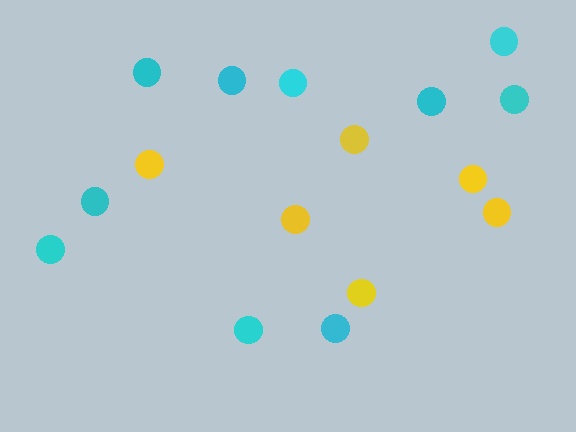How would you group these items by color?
There are 2 groups: one group of cyan circles (10) and one group of yellow circles (6).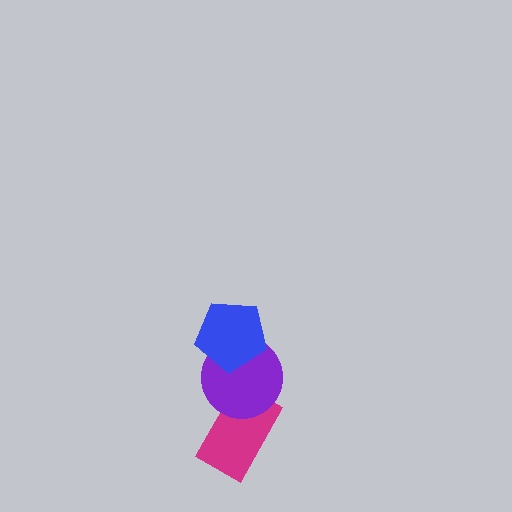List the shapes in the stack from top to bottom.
From top to bottom: the blue pentagon, the purple circle, the magenta rectangle.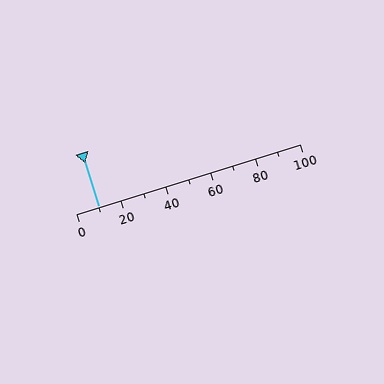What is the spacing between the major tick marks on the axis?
The major ticks are spaced 20 apart.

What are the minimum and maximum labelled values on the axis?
The axis runs from 0 to 100.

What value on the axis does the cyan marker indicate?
The marker indicates approximately 10.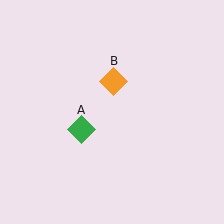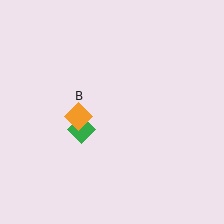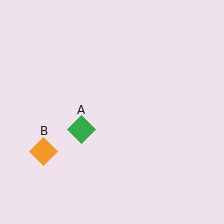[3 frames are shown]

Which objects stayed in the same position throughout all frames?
Green diamond (object A) remained stationary.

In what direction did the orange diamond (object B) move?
The orange diamond (object B) moved down and to the left.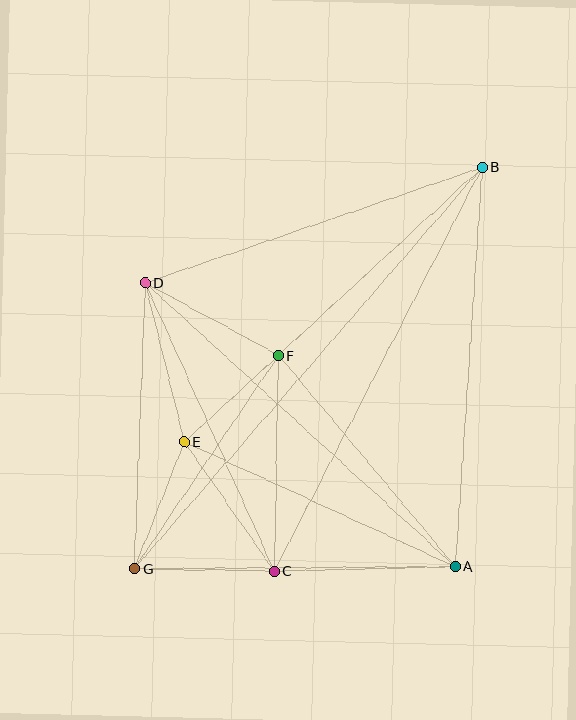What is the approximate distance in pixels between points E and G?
The distance between E and G is approximately 136 pixels.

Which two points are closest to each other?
Points E and F are closest to each other.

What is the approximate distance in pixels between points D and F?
The distance between D and F is approximately 152 pixels.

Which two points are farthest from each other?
Points B and G are farthest from each other.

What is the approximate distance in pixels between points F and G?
The distance between F and G is approximately 257 pixels.